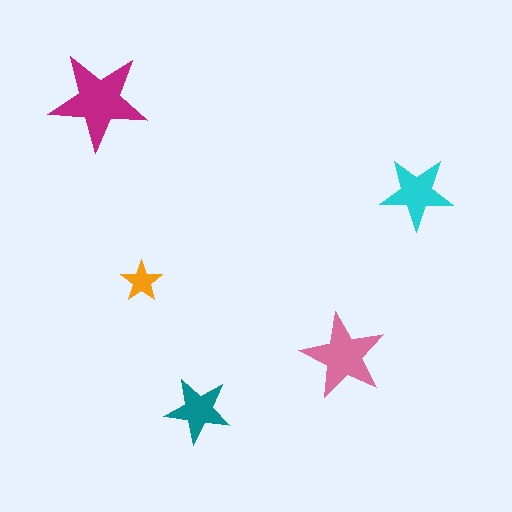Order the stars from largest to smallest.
the magenta one, the pink one, the cyan one, the teal one, the orange one.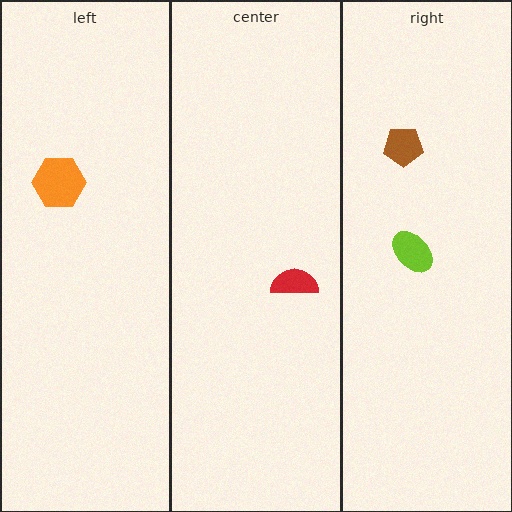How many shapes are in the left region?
1.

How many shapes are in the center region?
1.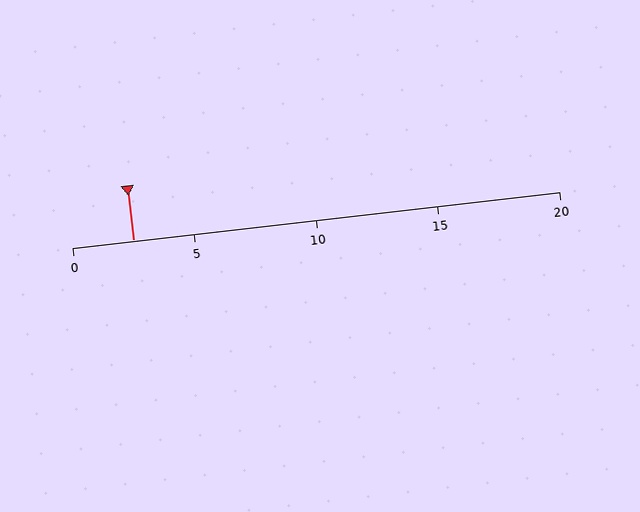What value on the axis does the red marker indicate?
The marker indicates approximately 2.5.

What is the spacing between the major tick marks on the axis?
The major ticks are spaced 5 apart.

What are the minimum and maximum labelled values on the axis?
The axis runs from 0 to 20.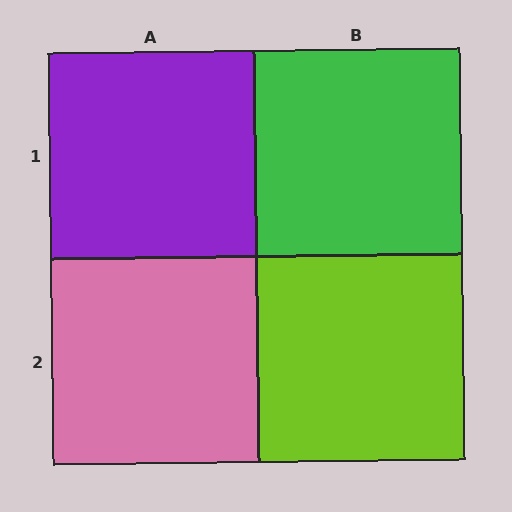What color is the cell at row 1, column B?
Green.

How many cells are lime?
1 cell is lime.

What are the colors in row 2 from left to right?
Pink, lime.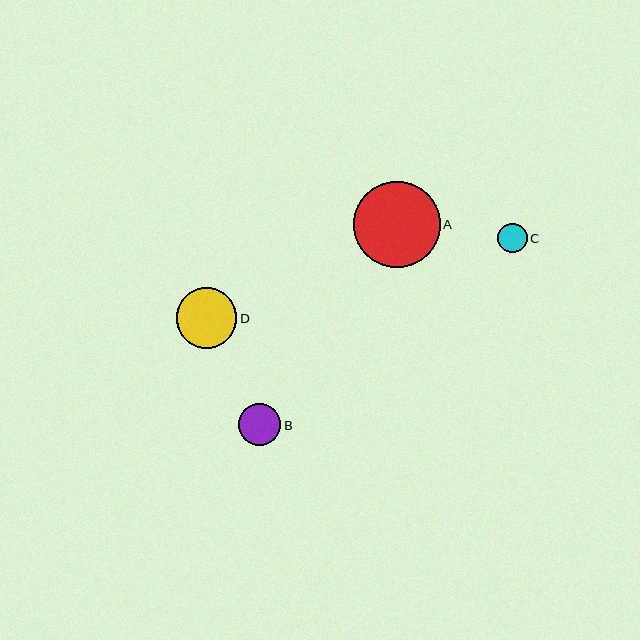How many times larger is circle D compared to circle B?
Circle D is approximately 1.4 times the size of circle B.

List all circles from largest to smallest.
From largest to smallest: A, D, B, C.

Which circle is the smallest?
Circle C is the smallest with a size of approximately 30 pixels.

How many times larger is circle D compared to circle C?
Circle D is approximately 2.0 times the size of circle C.